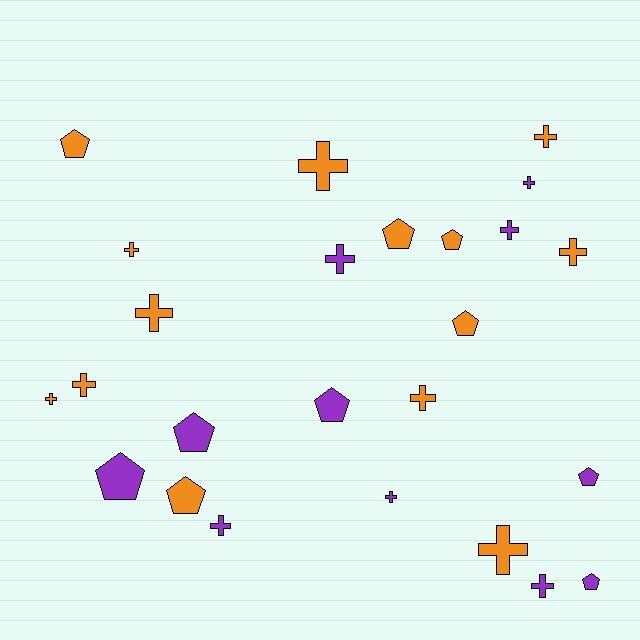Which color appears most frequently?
Orange, with 14 objects.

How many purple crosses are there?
There are 6 purple crosses.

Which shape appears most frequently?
Cross, with 15 objects.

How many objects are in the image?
There are 25 objects.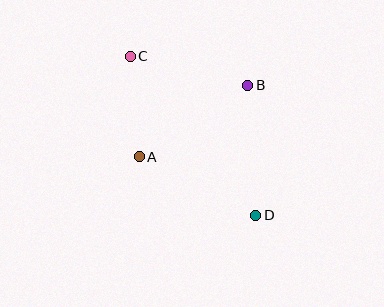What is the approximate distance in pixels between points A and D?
The distance between A and D is approximately 130 pixels.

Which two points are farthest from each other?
Points C and D are farthest from each other.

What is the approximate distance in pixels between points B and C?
The distance between B and C is approximately 121 pixels.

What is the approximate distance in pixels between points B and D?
The distance between B and D is approximately 131 pixels.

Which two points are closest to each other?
Points A and C are closest to each other.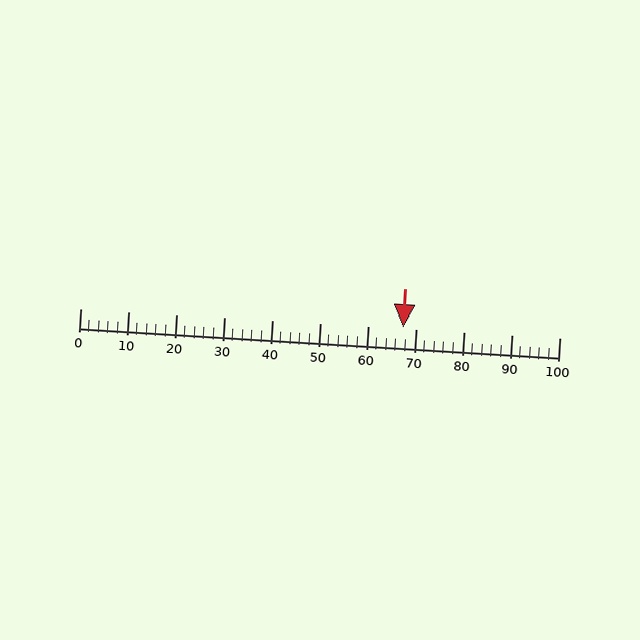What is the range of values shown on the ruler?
The ruler shows values from 0 to 100.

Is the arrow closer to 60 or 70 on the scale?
The arrow is closer to 70.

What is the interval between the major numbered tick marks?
The major tick marks are spaced 10 units apart.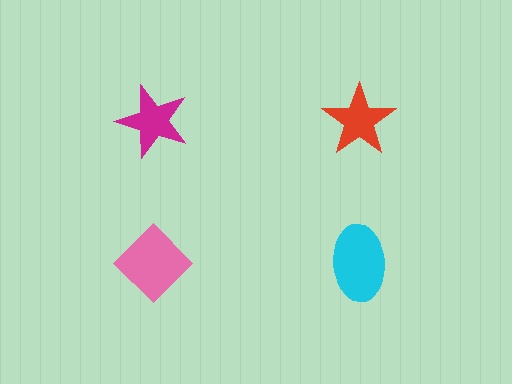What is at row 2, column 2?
A cyan ellipse.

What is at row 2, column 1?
A pink diamond.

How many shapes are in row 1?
2 shapes.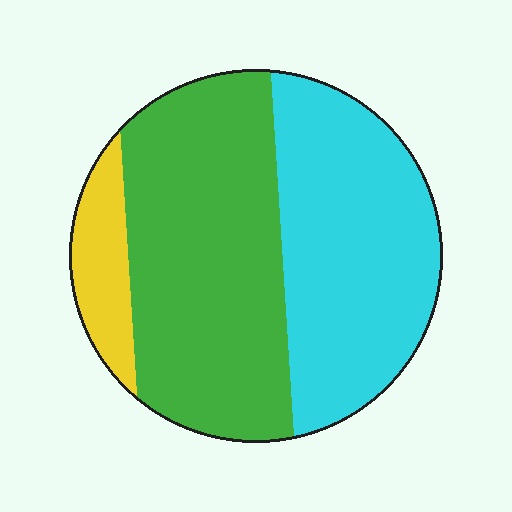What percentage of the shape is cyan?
Cyan takes up between a third and a half of the shape.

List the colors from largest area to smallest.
From largest to smallest: green, cyan, yellow.